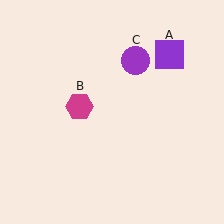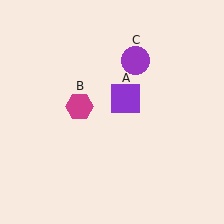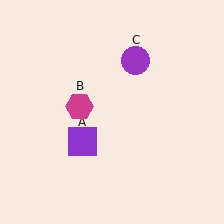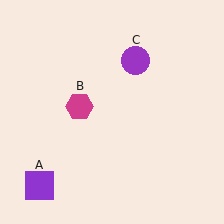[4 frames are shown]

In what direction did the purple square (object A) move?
The purple square (object A) moved down and to the left.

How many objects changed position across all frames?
1 object changed position: purple square (object A).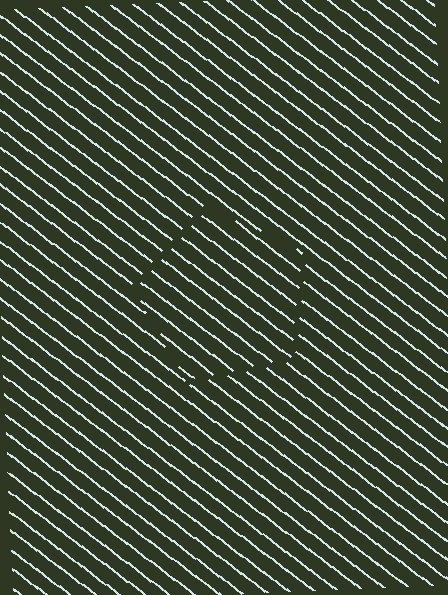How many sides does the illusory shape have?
5 sides — the line-ends trace a pentagon.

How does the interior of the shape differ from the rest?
The interior of the shape contains the same grating, shifted by half a period — the contour is defined by the phase discontinuity where line-ends from the inner and outer gratings abut.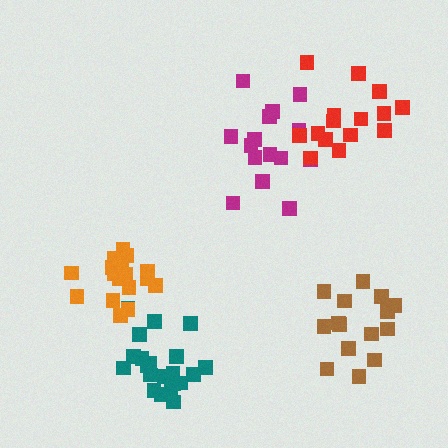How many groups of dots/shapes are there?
There are 5 groups.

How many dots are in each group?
Group 1: 15 dots, Group 2: 15 dots, Group 3: 21 dots, Group 4: 17 dots, Group 5: 15 dots (83 total).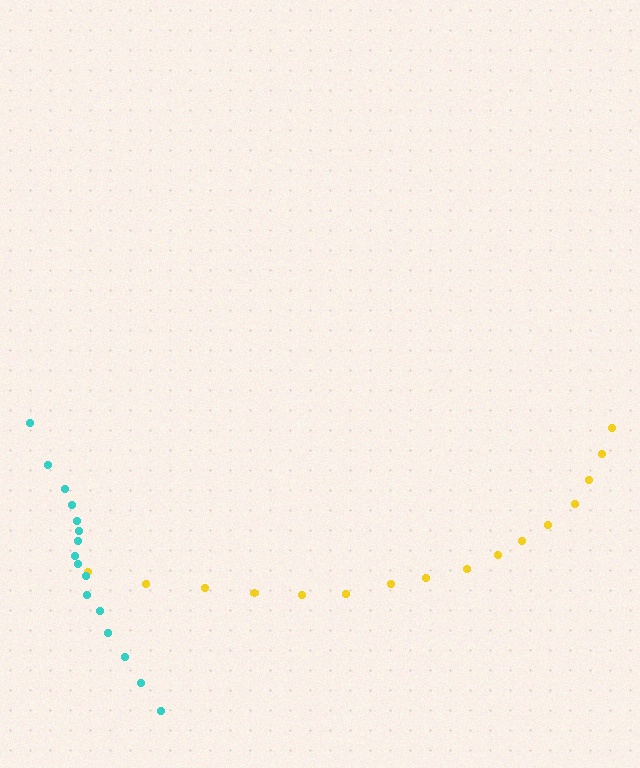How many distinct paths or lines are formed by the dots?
There are 2 distinct paths.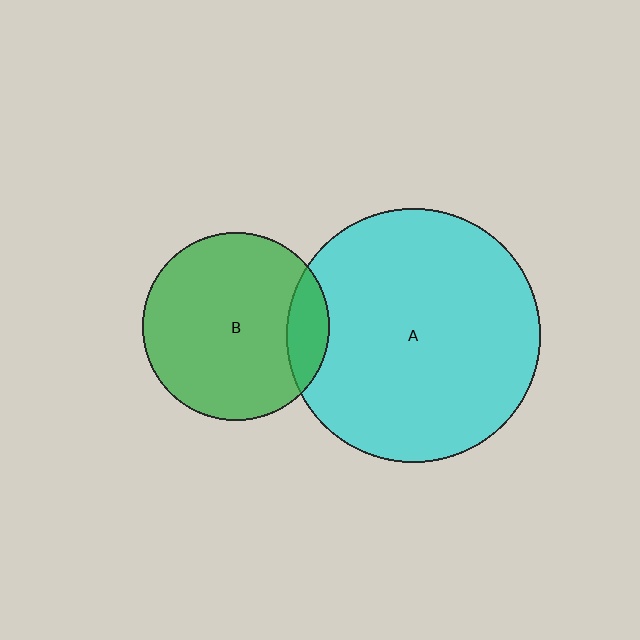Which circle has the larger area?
Circle A (cyan).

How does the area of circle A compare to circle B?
Approximately 1.8 times.